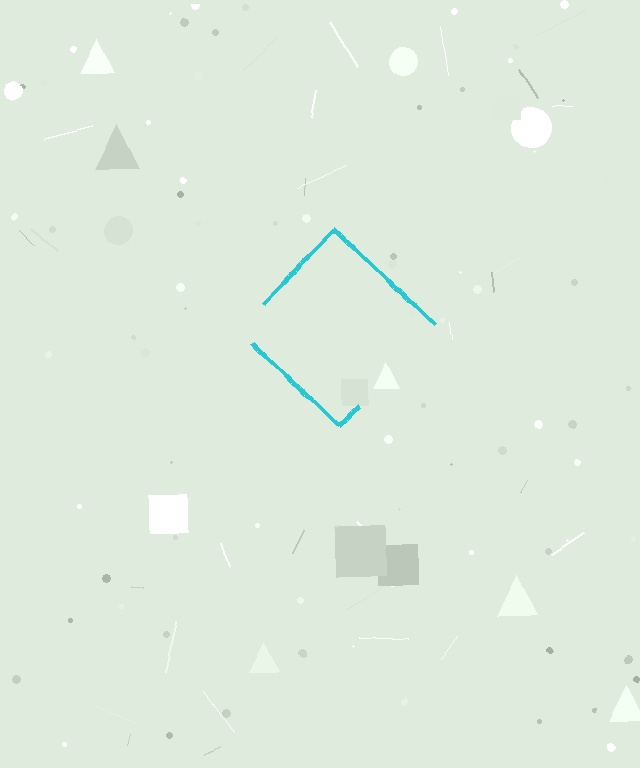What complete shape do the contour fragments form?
The contour fragments form a diamond.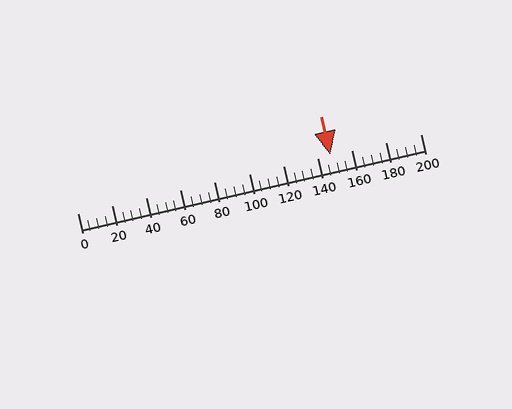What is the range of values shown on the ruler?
The ruler shows values from 0 to 200.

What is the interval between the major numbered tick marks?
The major tick marks are spaced 20 units apart.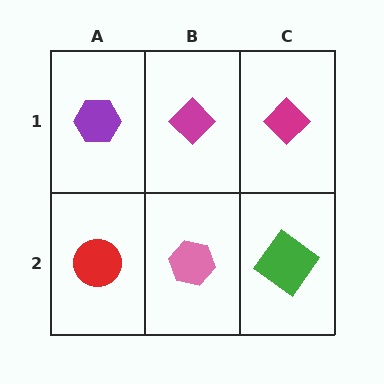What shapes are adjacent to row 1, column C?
A green diamond (row 2, column C), a magenta diamond (row 1, column B).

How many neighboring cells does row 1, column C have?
2.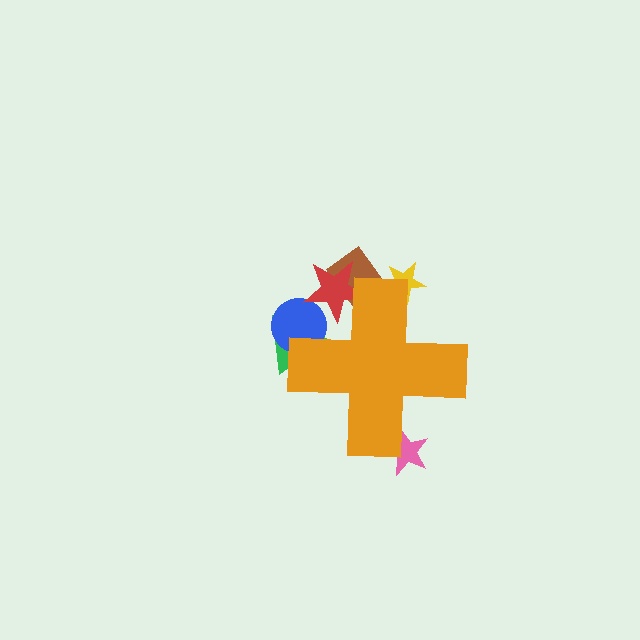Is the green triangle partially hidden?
Yes, the green triangle is partially hidden behind the orange cross.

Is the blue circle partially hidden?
Yes, the blue circle is partially hidden behind the orange cross.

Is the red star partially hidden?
Yes, the red star is partially hidden behind the orange cross.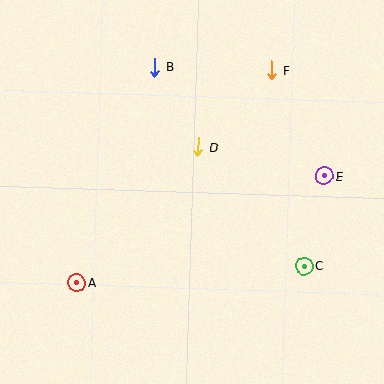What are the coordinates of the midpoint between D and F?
The midpoint between D and F is at (235, 109).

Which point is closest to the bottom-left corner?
Point A is closest to the bottom-left corner.